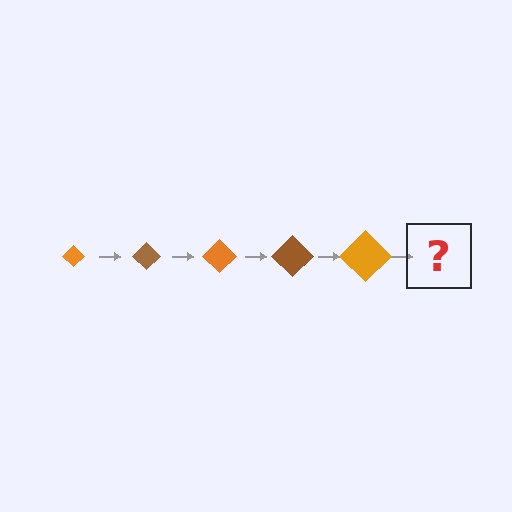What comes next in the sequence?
The next element should be a brown diamond, larger than the previous one.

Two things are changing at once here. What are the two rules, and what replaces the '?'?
The two rules are that the diamond grows larger each step and the color cycles through orange and brown. The '?' should be a brown diamond, larger than the previous one.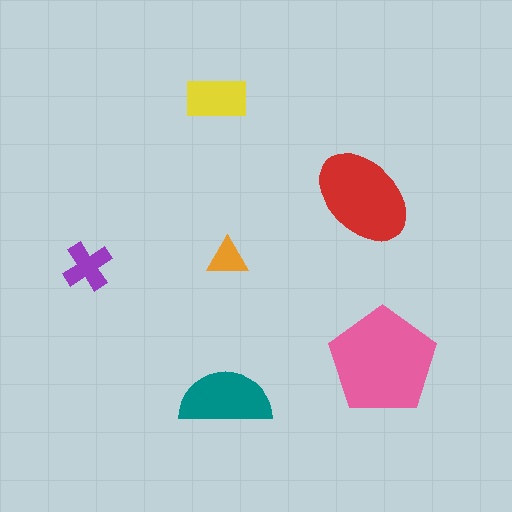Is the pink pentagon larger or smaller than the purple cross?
Larger.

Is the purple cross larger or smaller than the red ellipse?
Smaller.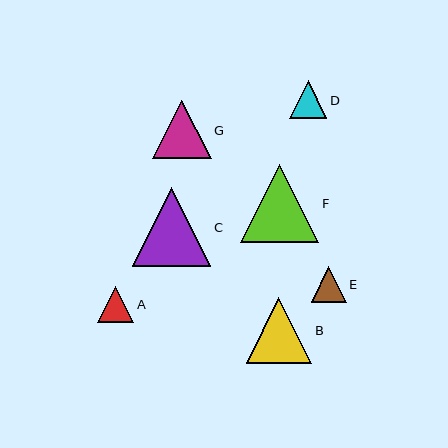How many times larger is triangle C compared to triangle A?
Triangle C is approximately 2.2 times the size of triangle A.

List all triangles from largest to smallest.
From largest to smallest: C, F, B, G, D, A, E.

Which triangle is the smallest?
Triangle E is the smallest with a size of approximately 35 pixels.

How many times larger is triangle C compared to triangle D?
Triangle C is approximately 2.1 times the size of triangle D.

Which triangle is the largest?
Triangle C is the largest with a size of approximately 79 pixels.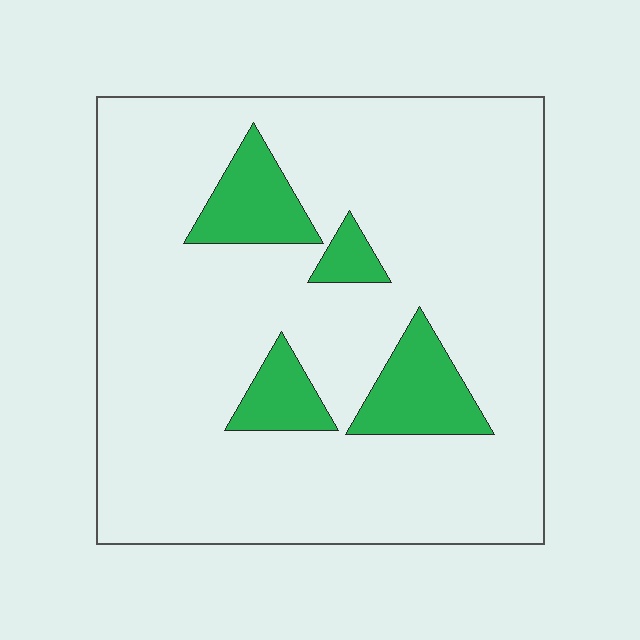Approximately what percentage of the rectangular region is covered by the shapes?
Approximately 15%.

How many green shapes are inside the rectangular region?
4.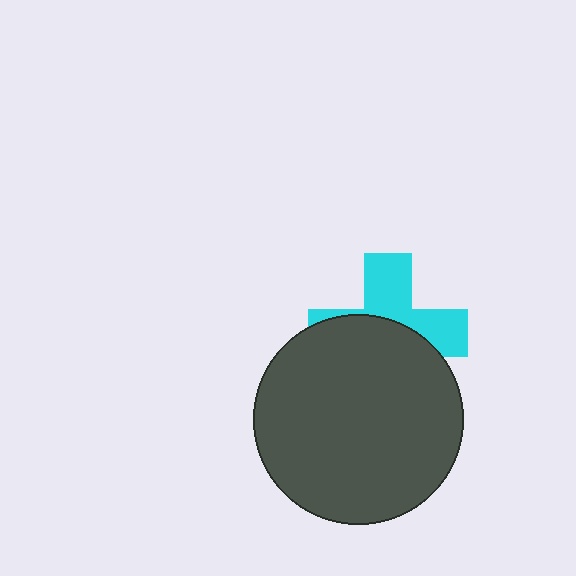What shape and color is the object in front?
The object in front is a dark gray circle.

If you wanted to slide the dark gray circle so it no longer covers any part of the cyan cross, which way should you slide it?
Slide it down — that is the most direct way to separate the two shapes.